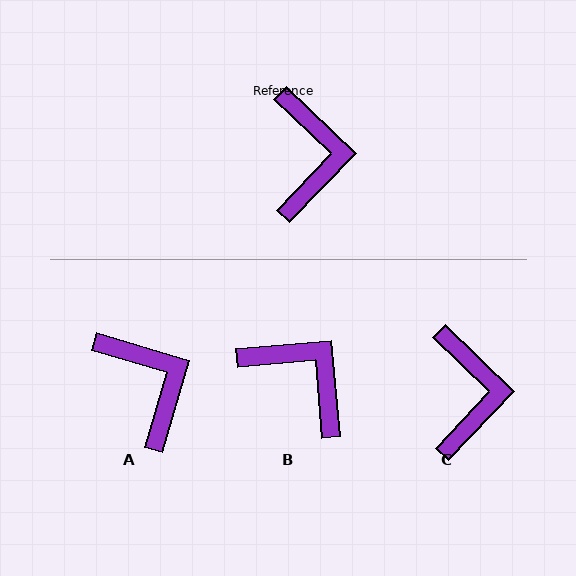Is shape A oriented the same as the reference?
No, it is off by about 27 degrees.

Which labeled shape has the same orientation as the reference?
C.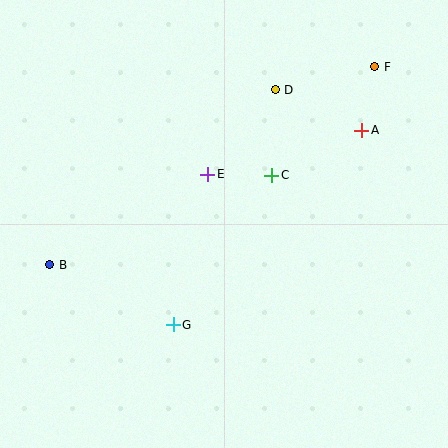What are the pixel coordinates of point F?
Point F is at (375, 67).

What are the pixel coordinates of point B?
Point B is at (50, 265).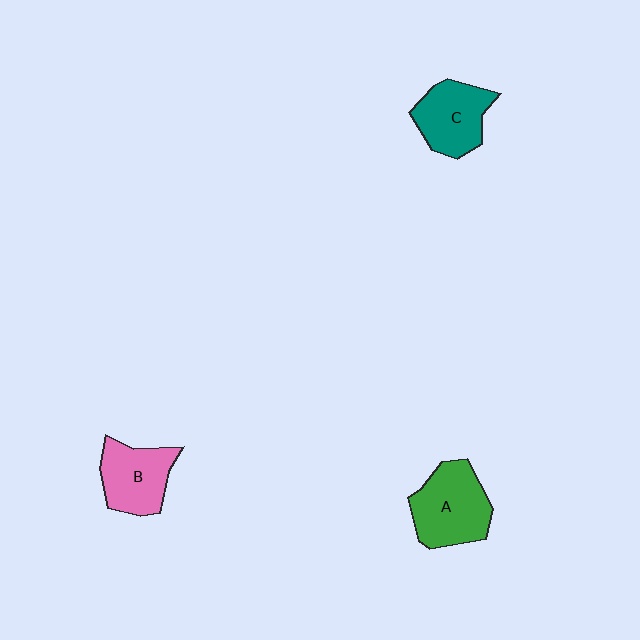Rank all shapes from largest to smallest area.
From largest to smallest: A (green), C (teal), B (pink).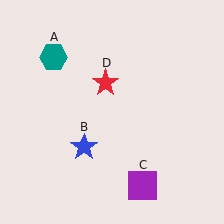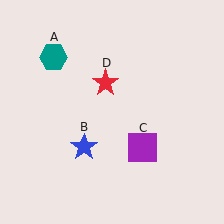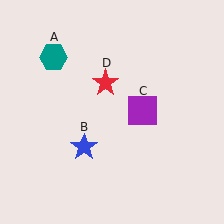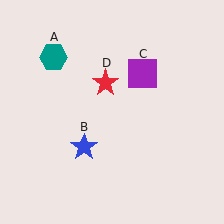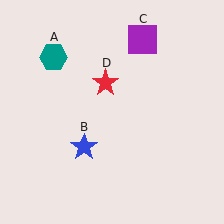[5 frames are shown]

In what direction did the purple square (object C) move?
The purple square (object C) moved up.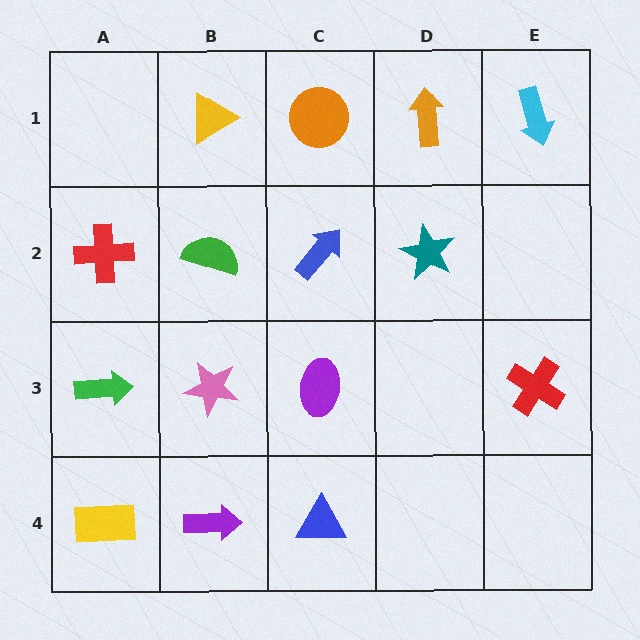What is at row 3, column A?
A green arrow.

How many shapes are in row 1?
4 shapes.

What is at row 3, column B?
A pink star.